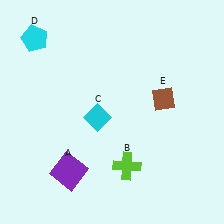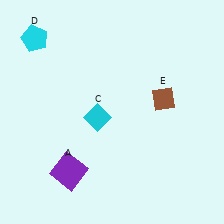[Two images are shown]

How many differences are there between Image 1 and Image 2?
There is 1 difference between the two images.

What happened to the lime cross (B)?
The lime cross (B) was removed in Image 2. It was in the bottom-right area of Image 1.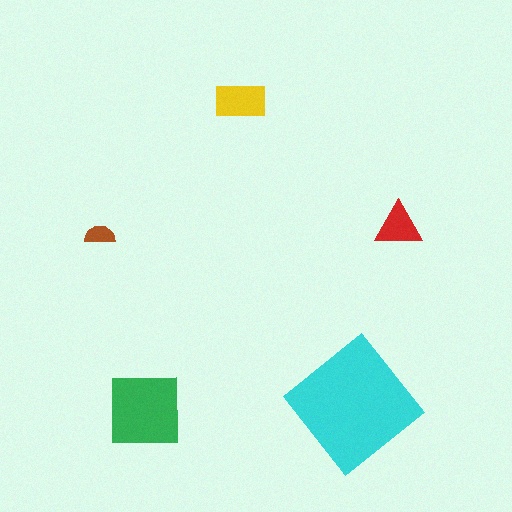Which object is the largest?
The cyan diamond.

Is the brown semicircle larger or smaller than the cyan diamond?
Smaller.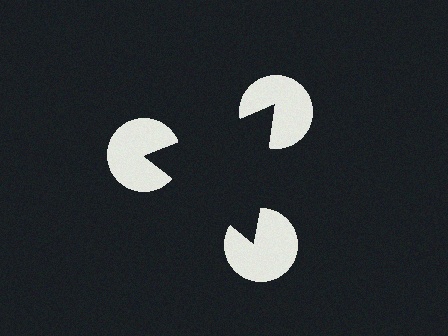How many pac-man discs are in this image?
There are 3 — one at each vertex of the illusory triangle.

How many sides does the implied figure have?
3 sides.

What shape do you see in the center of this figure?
An illusory triangle — its edges are inferred from the aligned wedge cuts in the pac-man discs, not physically drawn.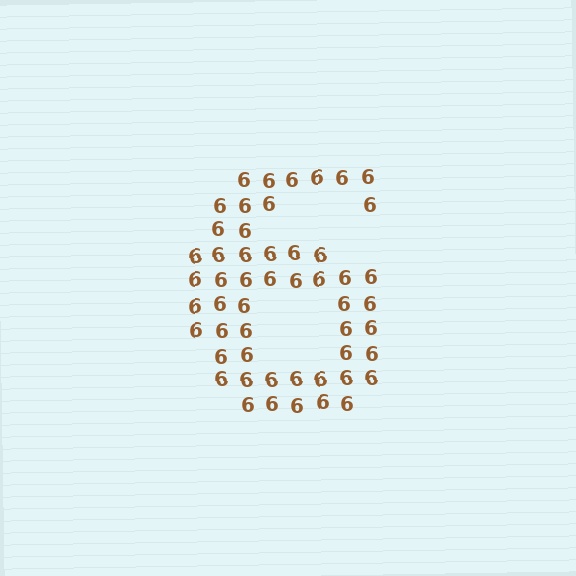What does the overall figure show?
The overall figure shows the digit 6.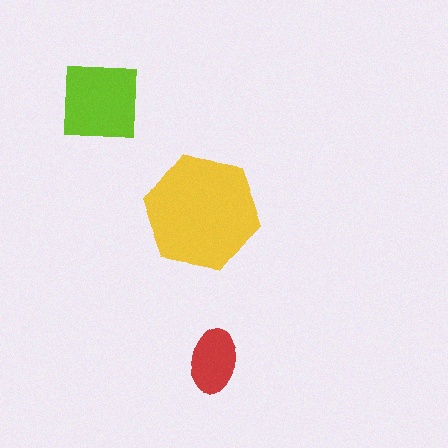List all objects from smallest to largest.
The red ellipse, the lime square, the yellow hexagon.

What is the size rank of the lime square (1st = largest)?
2nd.